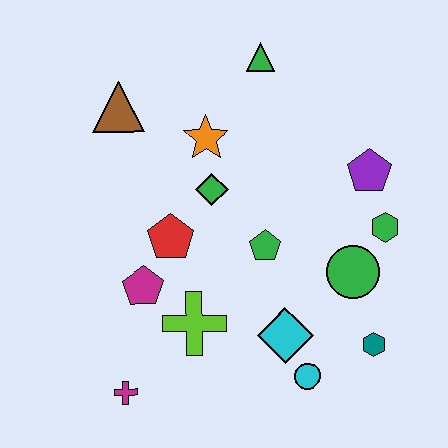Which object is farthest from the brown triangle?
The teal hexagon is farthest from the brown triangle.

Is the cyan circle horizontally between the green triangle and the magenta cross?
No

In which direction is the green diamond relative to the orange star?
The green diamond is below the orange star.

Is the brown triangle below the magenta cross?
No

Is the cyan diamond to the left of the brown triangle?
No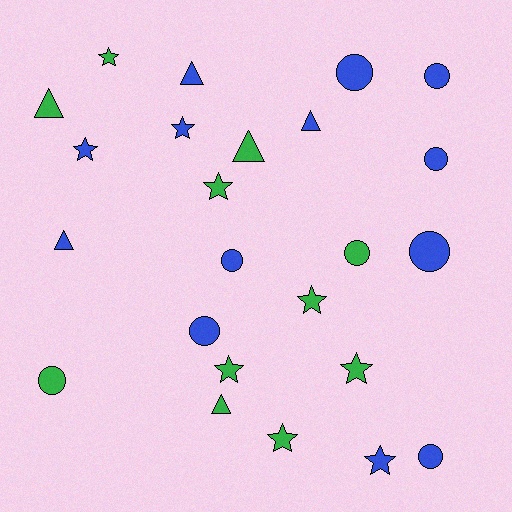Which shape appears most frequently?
Star, with 9 objects.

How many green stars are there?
There are 6 green stars.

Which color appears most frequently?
Blue, with 13 objects.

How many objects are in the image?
There are 24 objects.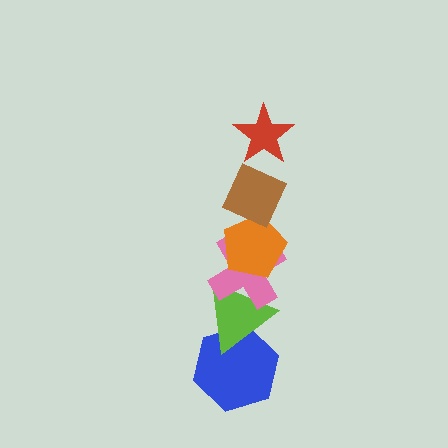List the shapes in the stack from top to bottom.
From top to bottom: the red star, the brown diamond, the orange pentagon, the pink cross, the lime triangle, the blue hexagon.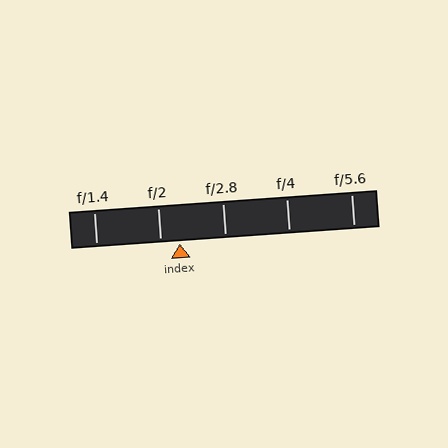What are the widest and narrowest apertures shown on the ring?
The widest aperture shown is f/1.4 and the narrowest is f/5.6.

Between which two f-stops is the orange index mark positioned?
The index mark is between f/2 and f/2.8.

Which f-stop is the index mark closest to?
The index mark is closest to f/2.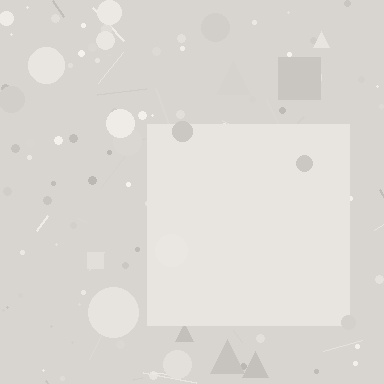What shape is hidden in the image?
A square is hidden in the image.